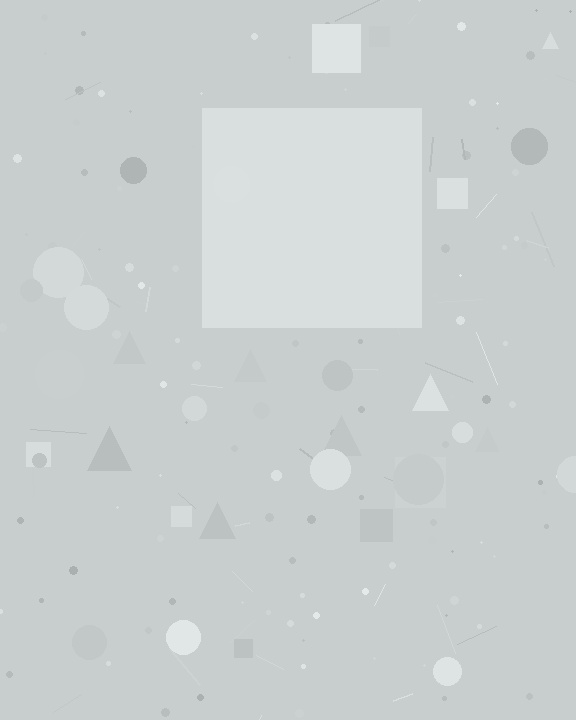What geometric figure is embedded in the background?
A square is embedded in the background.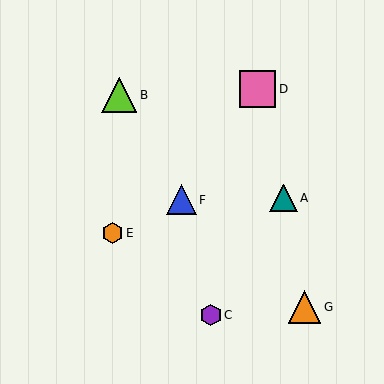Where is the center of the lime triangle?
The center of the lime triangle is at (119, 95).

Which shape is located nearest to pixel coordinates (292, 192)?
The teal triangle (labeled A) at (283, 198) is nearest to that location.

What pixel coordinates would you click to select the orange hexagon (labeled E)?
Click at (113, 233) to select the orange hexagon E.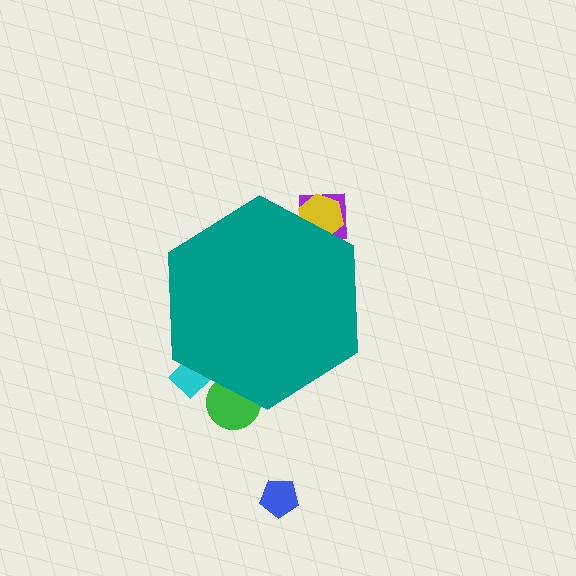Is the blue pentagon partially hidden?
No, the blue pentagon is fully visible.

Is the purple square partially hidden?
Yes, the purple square is partially hidden behind the teal hexagon.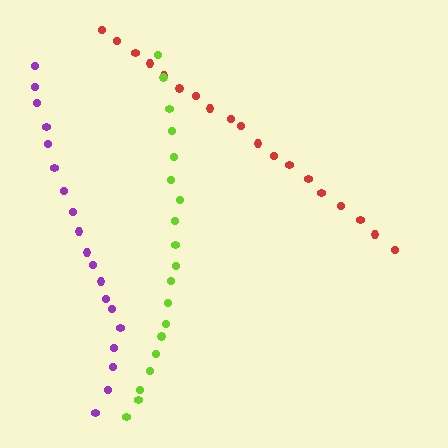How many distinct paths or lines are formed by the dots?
There are 3 distinct paths.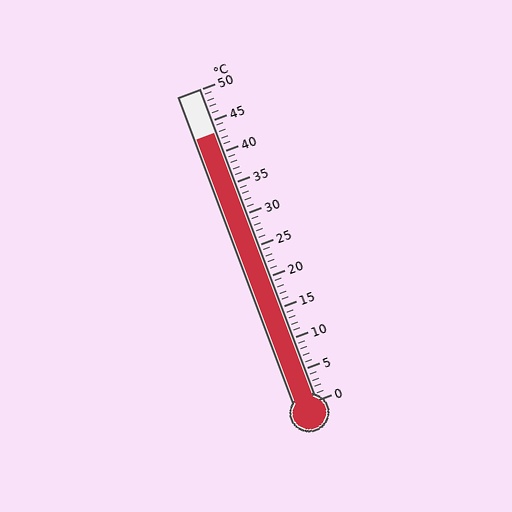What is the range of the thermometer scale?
The thermometer scale ranges from 0°C to 50°C.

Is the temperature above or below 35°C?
The temperature is above 35°C.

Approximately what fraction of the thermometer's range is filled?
The thermometer is filled to approximately 85% of its range.